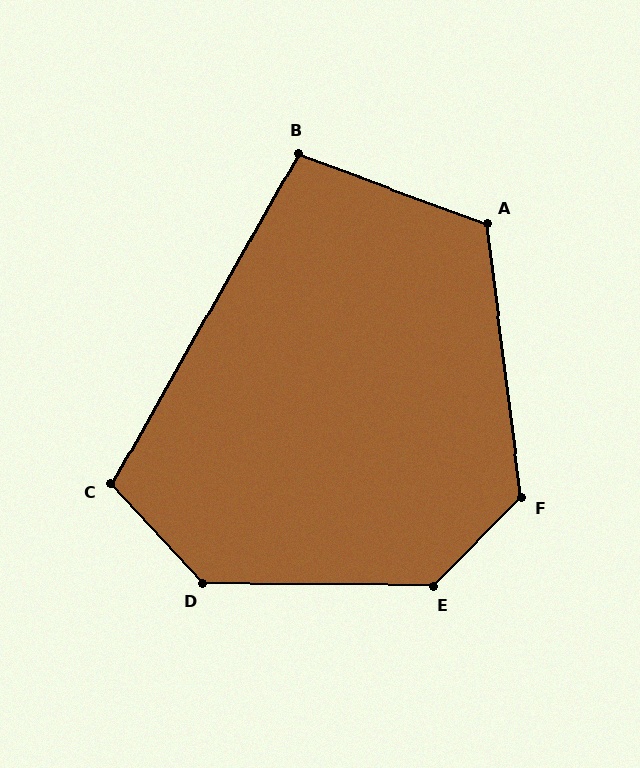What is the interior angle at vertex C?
Approximately 108 degrees (obtuse).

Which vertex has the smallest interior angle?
B, at approximately 99 degrees.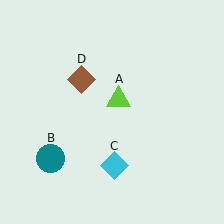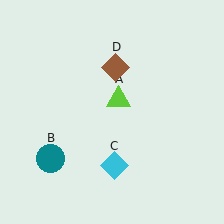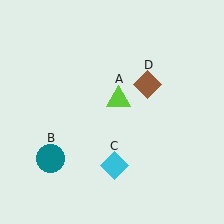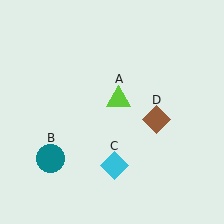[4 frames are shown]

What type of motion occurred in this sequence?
The brown diamond (object D) rotated clockwise around the center of the scene.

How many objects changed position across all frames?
1 object changed position: brown diamond (object D).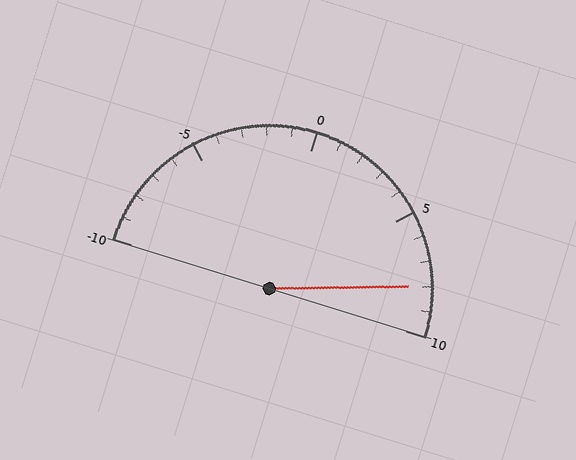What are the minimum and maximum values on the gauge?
The gauge ranges from -10 to 10.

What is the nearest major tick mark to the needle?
The nearest major tick mark is 10.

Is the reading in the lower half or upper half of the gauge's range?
The reading is in the upper half of the range (-10 to 10).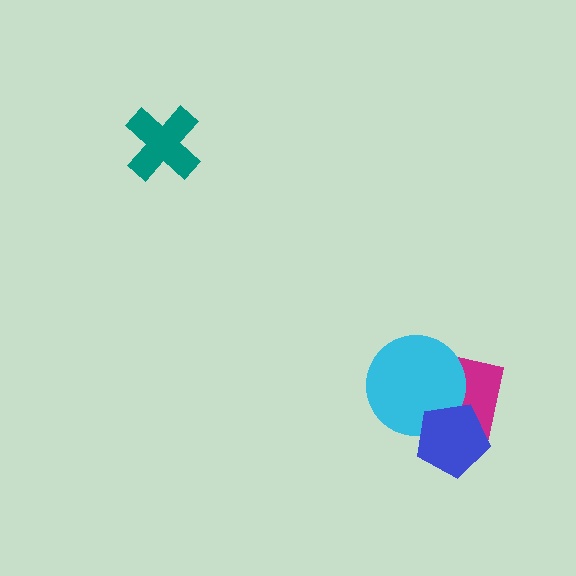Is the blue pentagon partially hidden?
No, no other shape covers it.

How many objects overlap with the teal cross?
0 objects overlap with the teal cross.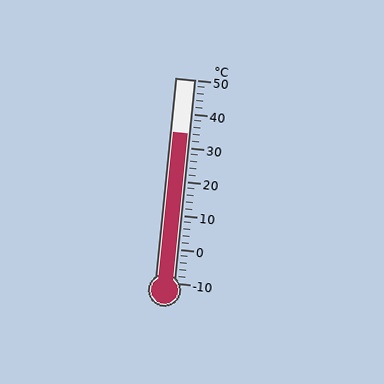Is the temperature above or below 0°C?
The temperature is above 0°C.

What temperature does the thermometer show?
The thermometer shows approximately 34°C.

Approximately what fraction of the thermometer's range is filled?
The thermometer is filled to approximately 75% of its range.